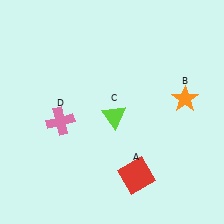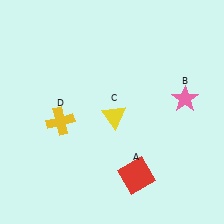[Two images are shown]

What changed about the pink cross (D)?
In Image 1, D is pink. In Image 2, it changed to yellow.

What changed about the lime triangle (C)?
In Image 1, C is lime. In Image 2, it changed to yellow.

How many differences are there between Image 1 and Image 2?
There are 3 differences between the two images.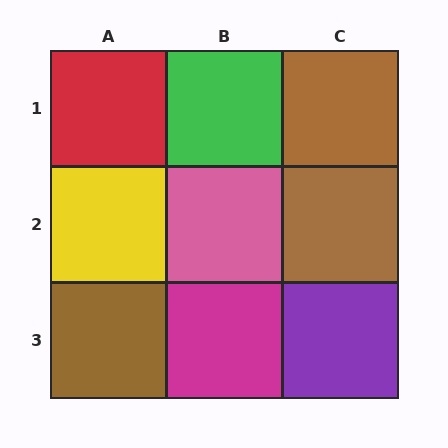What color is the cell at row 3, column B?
Magenta.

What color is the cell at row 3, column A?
Brown.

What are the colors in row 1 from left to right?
Red, green, brown.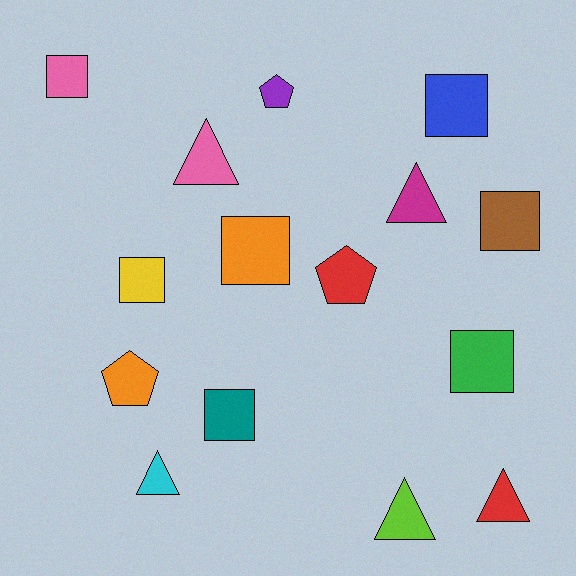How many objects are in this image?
There are 15 objects.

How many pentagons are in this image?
There are 3 pentagons.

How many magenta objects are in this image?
There is 1 magenta object.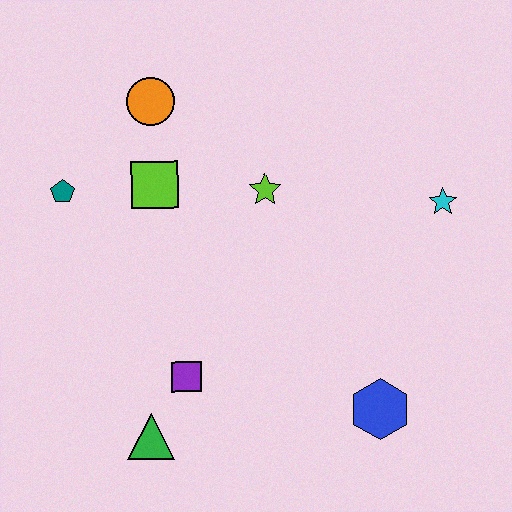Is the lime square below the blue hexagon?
No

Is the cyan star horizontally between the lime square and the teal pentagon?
No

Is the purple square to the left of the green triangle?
No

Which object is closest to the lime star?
The lime square is closest to the lime star.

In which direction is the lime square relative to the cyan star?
The lime square is to the left of the cyan star.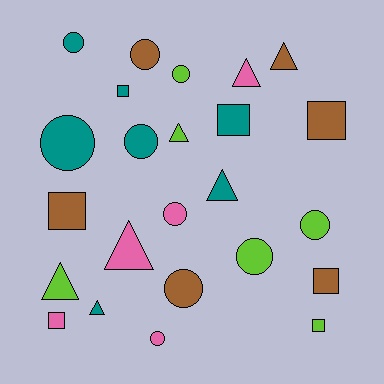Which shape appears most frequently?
Circle, with 10 objects.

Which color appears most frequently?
Teal, with 7 objects.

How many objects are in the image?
There are 24 objects.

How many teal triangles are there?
There are 2 teal triangles.